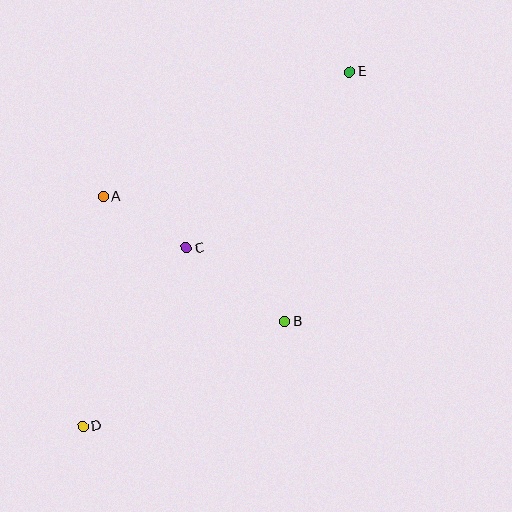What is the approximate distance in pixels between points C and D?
The distance between C and D is approximately 206 pixels.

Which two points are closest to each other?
Points A and C are closest to each other.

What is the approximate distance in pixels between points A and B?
The distance between A and B is approximately 220 pixels.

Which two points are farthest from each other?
Points D and E are farthest from each other.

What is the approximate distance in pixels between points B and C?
The distance between B and C is approximately 123 pixels.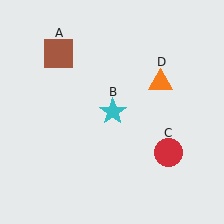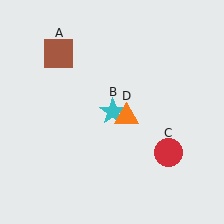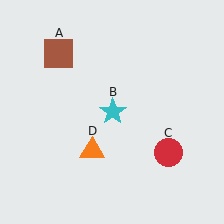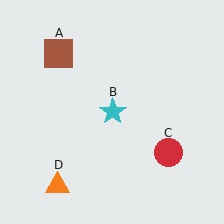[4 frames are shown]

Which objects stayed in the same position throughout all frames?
Brown square (object A) and cyan star (object B) and red circle (object C) remained stationary.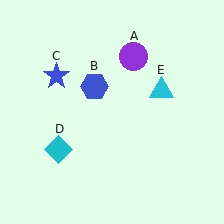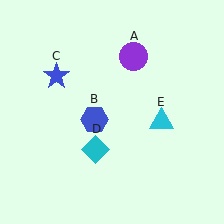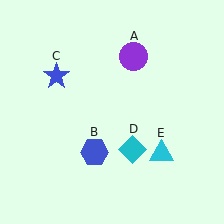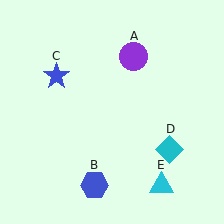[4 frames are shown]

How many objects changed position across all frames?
3 objects changed position: blue hexagon (object B), cyan diamond (object D), cyan triangle (object E).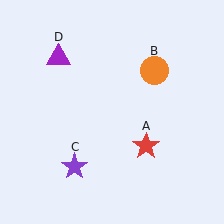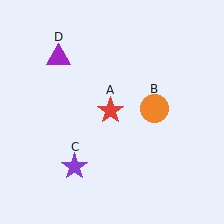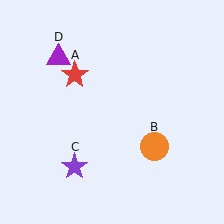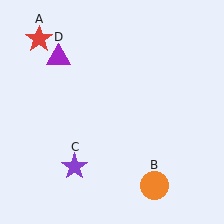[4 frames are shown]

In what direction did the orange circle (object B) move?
The orange circle (object B) moved down.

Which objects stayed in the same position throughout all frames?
Purple star (object C) and purple triangle (object D) remained stationary.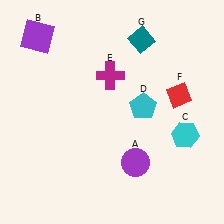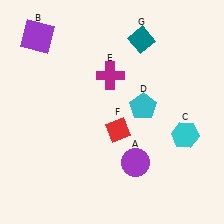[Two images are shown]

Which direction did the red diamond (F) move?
The red diamond (F) moved left.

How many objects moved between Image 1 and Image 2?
1 object moved between the two images.